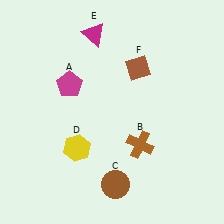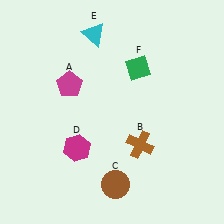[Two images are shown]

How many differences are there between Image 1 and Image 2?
There are 3 differences between the two images.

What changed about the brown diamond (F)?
In Image 1, F is brown. In Image 2, it changed to green.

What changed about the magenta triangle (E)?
In Image 1, E is magenta. In Image 2, it changed to cyan.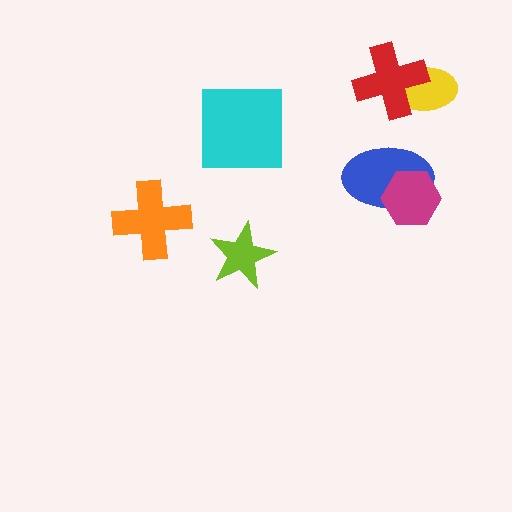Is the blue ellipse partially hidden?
Yes, it is partially covered by another shape.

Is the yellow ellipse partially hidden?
Yes, it is partially covered by another shape.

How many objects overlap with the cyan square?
0 objects overlap with the cyan square.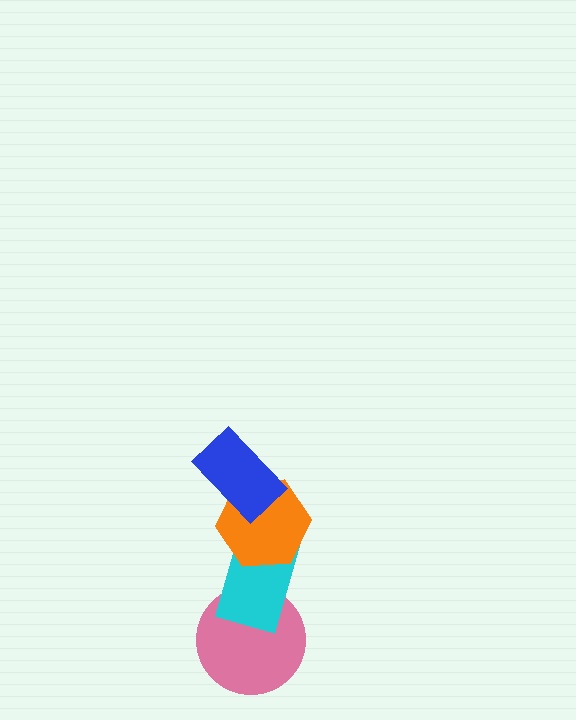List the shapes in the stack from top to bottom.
From top to bottom: the blue rectangle, the orange hexagon, the cyan rectangle, the pink circle.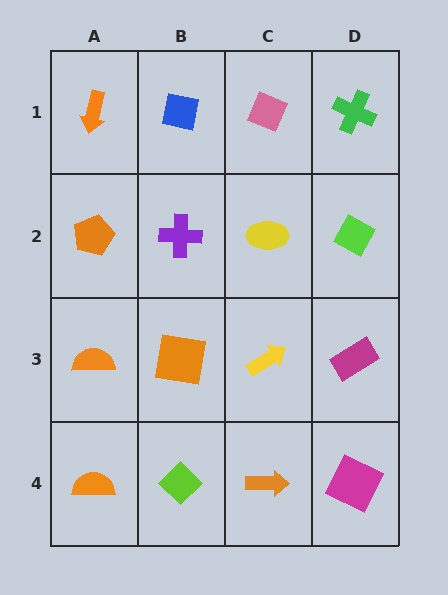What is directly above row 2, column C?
A pink diamond.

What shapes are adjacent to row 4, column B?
An orange square (row 3, column B), an orange semicircle (row 4, column A), an orange arrow (row 4, column C).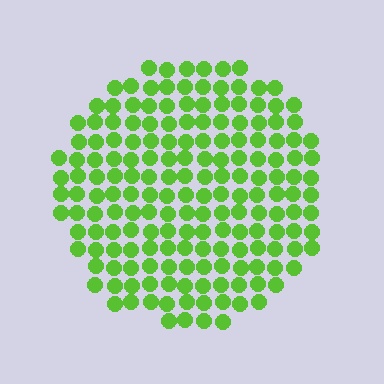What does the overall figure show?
The overall figure shows a circle.